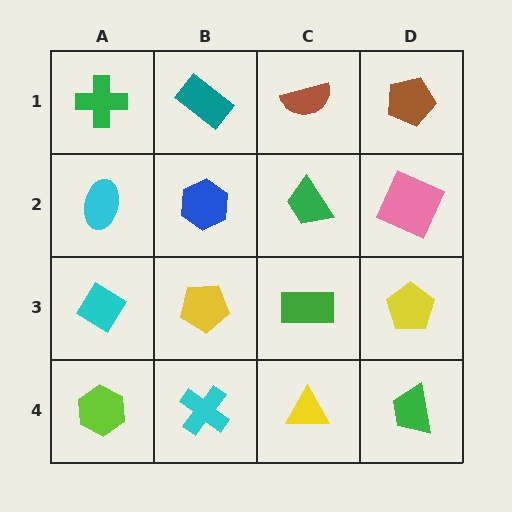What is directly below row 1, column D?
A pink square.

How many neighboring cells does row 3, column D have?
3.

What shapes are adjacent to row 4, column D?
A yellow pentagon (row 3, column D), a yellow triangle (row 4, column C).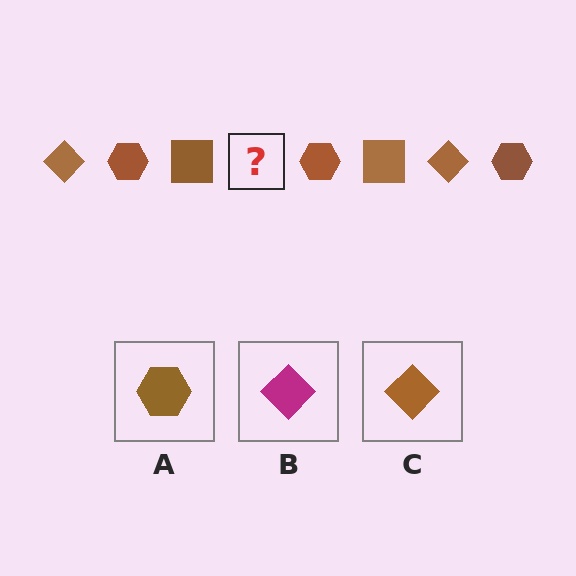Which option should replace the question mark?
Option C.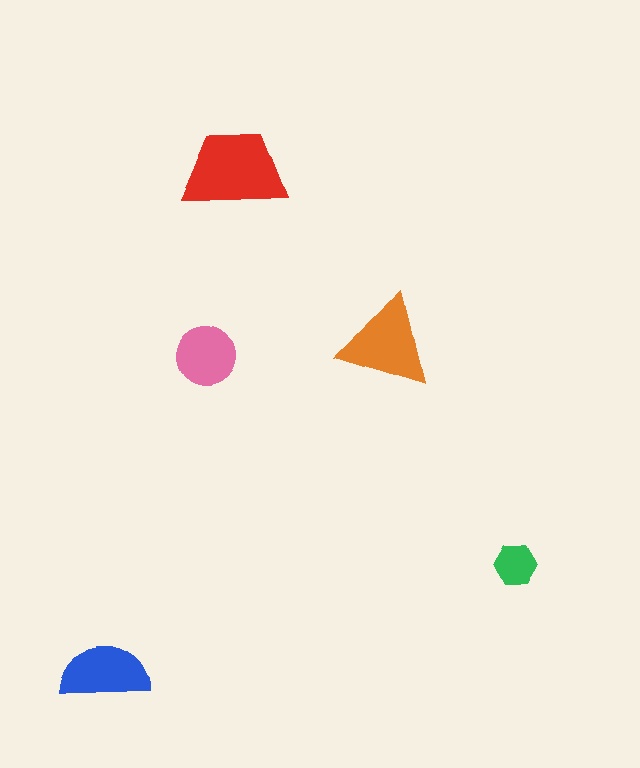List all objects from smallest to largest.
The green hexagon, the pink circle, the blue semicircle, the orange triangle, the red trapezoid.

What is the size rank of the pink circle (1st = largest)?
4th.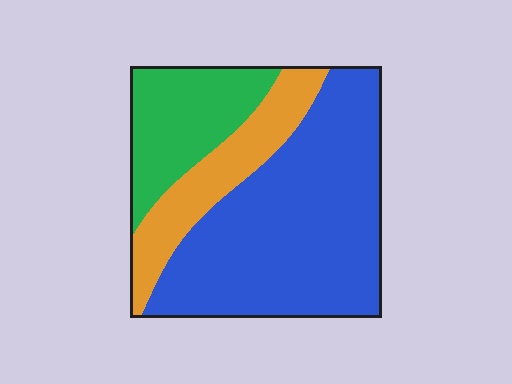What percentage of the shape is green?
Green covers 22% of the shape.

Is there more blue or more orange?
Blue.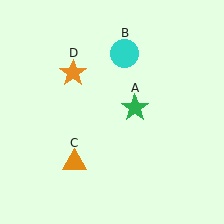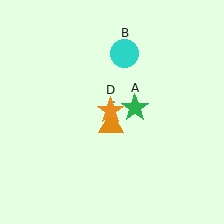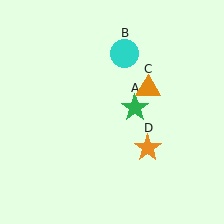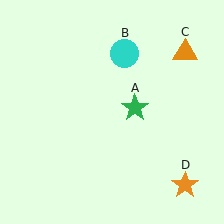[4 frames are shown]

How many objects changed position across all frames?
2 objects changed position: orange triangle (object C), orange star (object D).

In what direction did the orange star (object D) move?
The orange star (object D) moved down and to the right.